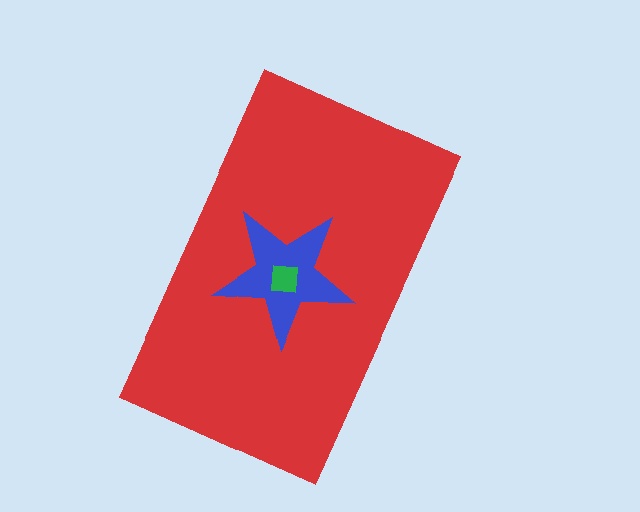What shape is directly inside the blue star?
The green square.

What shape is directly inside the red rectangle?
The blue star.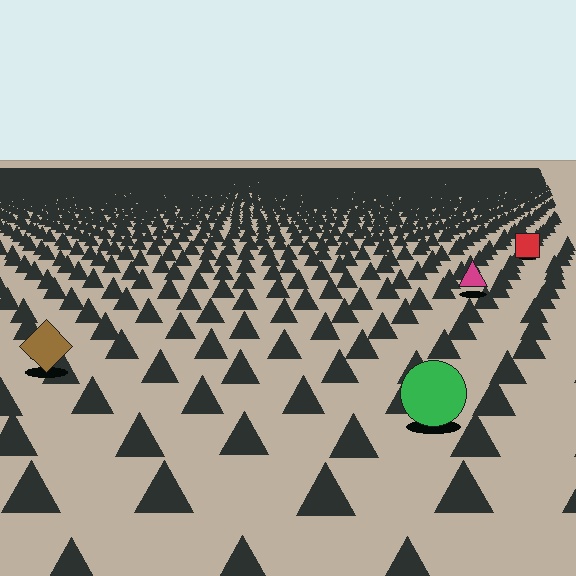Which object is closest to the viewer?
The green circle is closest. The texture marks near it are larger and more spread out.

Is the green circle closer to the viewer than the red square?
Yes. The green circle is closer — you can tell from the texture gradient: the ground texture is coarser near it.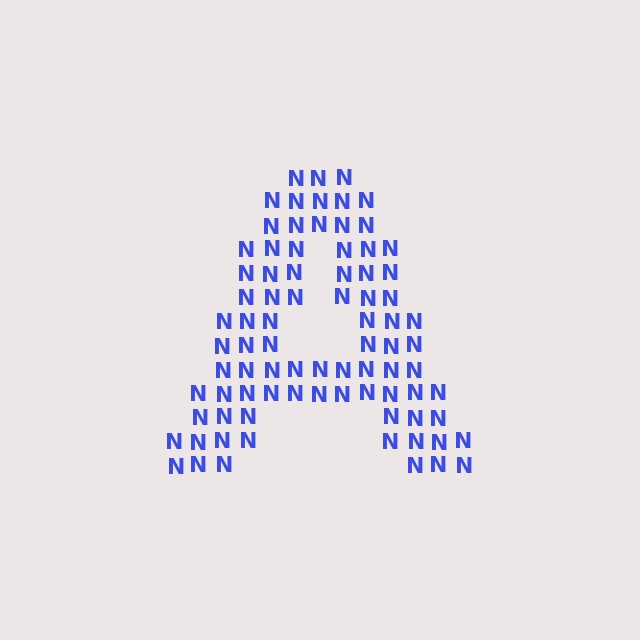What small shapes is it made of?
It is made of small letter N's.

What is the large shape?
The large shape is the letter A.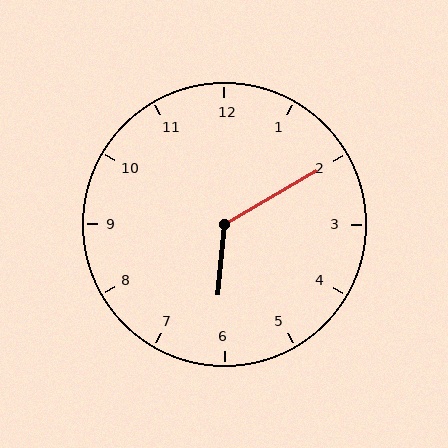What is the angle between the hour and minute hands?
Approximately 125 degrees.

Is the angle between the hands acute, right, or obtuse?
It is obtuse.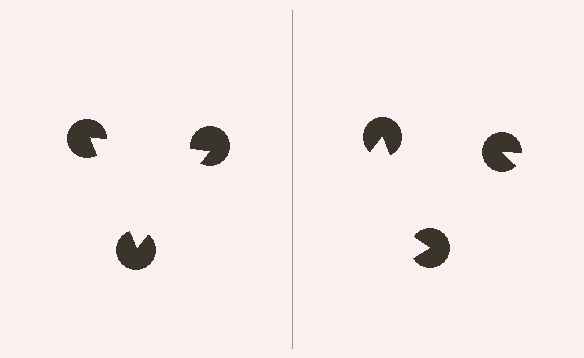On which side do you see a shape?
An illusory triangle appears on the left side. On the right side the wedge cuts are rotated, so no coherent shape forms.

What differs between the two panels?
The pac-man discs are positioned identically on both sides; only the wedge orientations differ. On the left they align to a triangle; on the right they are misaligned.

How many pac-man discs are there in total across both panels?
6 — 3 on each side.